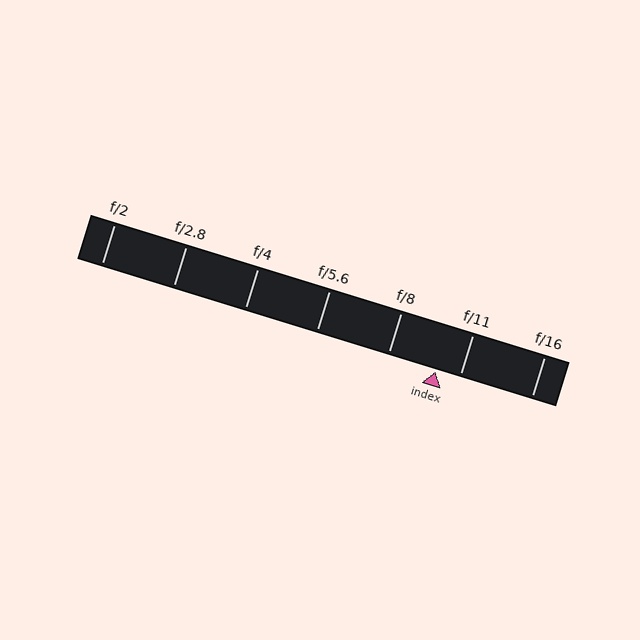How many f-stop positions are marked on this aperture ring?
There are 7 f-stop positions marked.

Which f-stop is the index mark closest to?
The index mark is closest to f/11.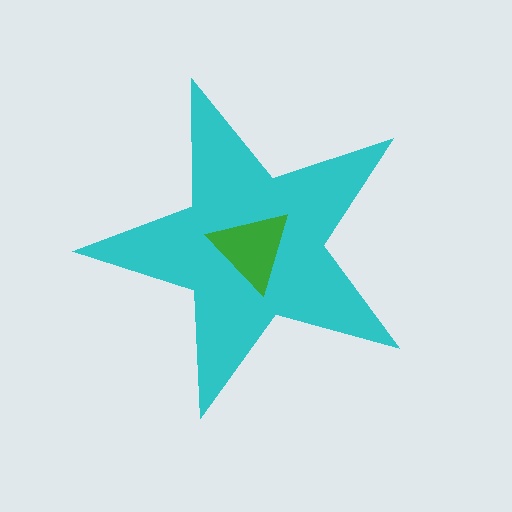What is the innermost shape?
The green triangle.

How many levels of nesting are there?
2.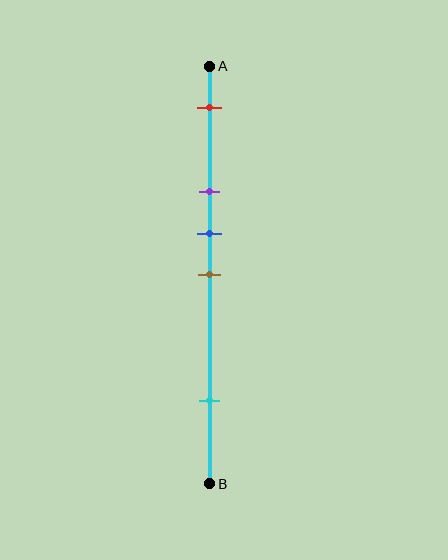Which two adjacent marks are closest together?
The blue and brown marks are the closest adjacent pair.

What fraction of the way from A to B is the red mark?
The red mark is approximately 10% (0.1) of the way from A to B.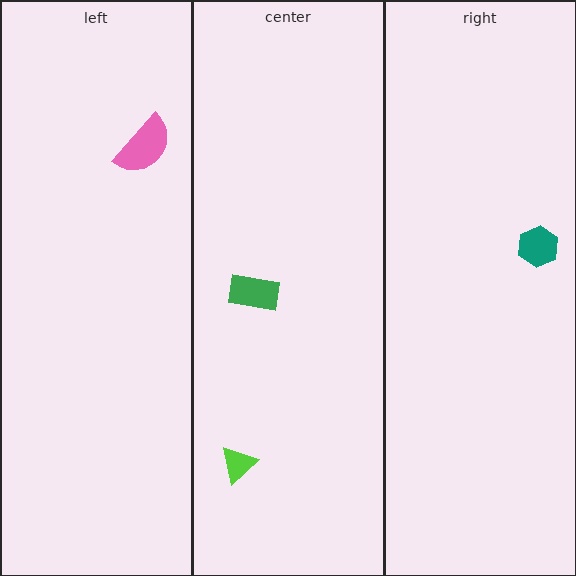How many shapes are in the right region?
1.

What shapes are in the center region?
The lime triangle, the green rectangle.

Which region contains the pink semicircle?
The left region.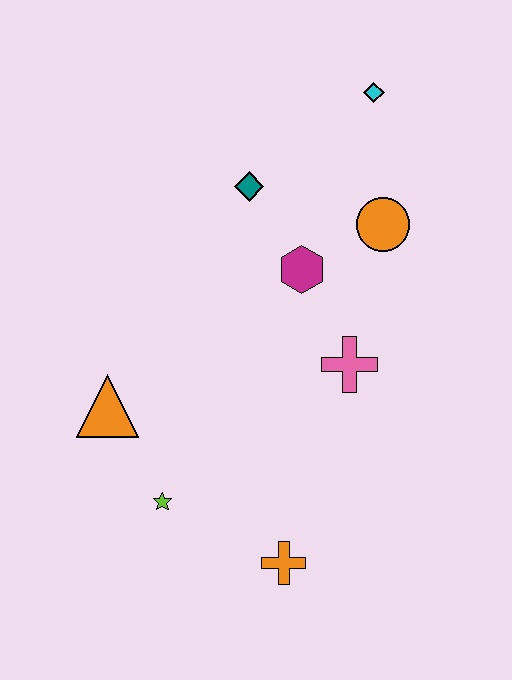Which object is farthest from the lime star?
The cyan diamond is farthest from the lime star.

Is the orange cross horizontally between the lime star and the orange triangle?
No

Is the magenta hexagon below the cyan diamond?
Yes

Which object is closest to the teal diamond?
The magenta hexagon is closest to the teal diamond.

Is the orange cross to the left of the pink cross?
Yes